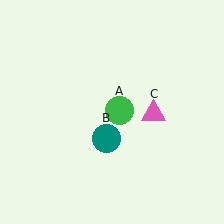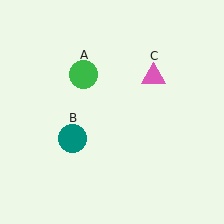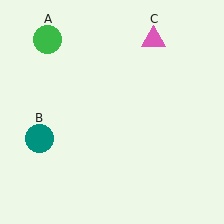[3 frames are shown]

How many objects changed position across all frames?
3 objects changed position: green circle (object A), teal circle (object B), pink triangle (object C).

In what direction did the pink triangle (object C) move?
The pink triangle (object C) moved up.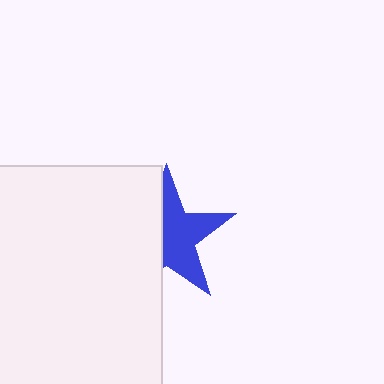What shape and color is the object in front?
The object in front is a white rectangle.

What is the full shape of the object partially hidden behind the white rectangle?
The partially hidden object is a blue star.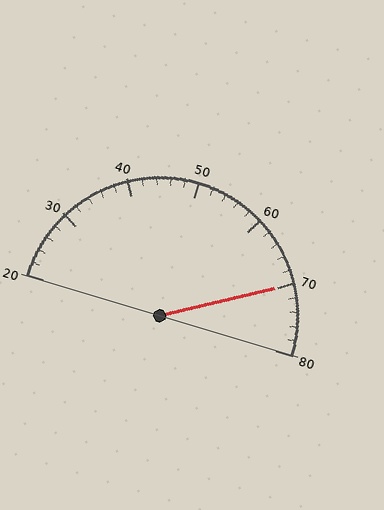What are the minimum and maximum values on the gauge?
The gauge ranges from 20 to 80.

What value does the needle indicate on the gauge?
The needle indicates approximately 70.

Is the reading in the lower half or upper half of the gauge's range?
The reading is in the upper half of the range (20 to 80).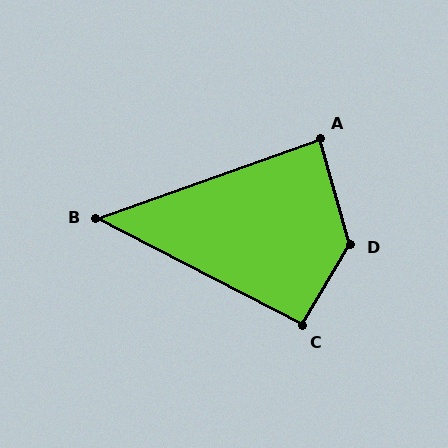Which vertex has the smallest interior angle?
B, at approximately 47 degrees.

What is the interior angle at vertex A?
Approximately 87 degrees (approximately right).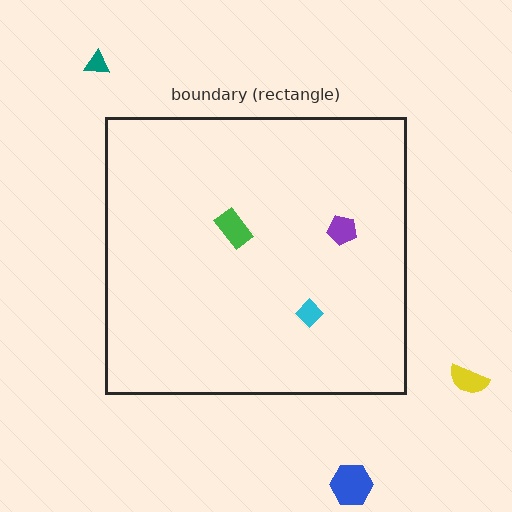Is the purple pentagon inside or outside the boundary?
Inside.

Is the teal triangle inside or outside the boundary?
Outside.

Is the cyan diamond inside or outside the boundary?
Inside.